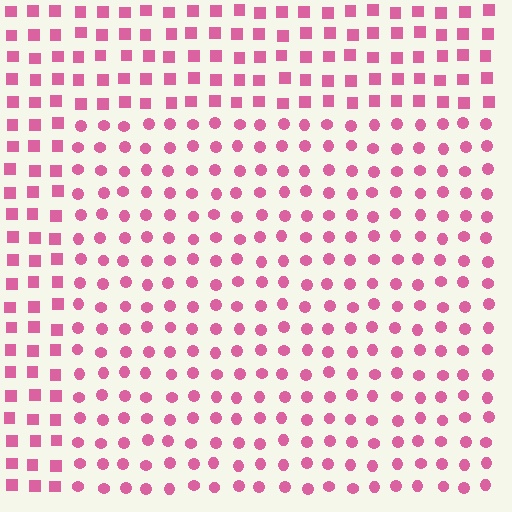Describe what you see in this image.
The image is filled with small pink elements arranged in a uniform grid. A rectangle-shaped region contains circles, while the surrounding area contains squares. The boundary is defined purely by the change in element shape.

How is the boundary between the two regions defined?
The boundary is defined by a change in element shape: circles inside vs. squares outside. All elements share the same color and spacing.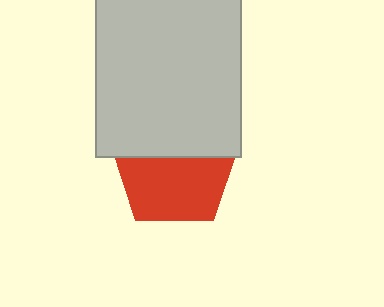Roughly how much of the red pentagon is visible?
About half of it is visible (roughly 59%).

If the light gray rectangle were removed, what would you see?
You would see the complete red pentagon.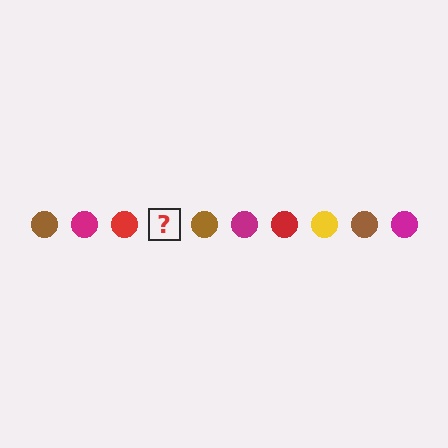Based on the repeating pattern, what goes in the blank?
The blank should be a yellow circle.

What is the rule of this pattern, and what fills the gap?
The rule is that the pattern cycles through brown, magenta, red, yellow circles. The gap should be filled with a yellow circle.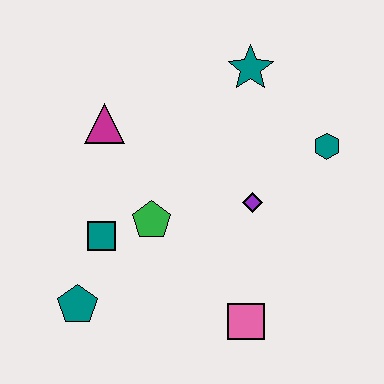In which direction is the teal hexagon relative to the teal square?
The teal hexagon is to the right of the teal square.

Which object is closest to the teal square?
The green pentagon is closest to the teal square.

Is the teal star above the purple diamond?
Yes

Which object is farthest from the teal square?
The teal hexagon is farthest from the teal square.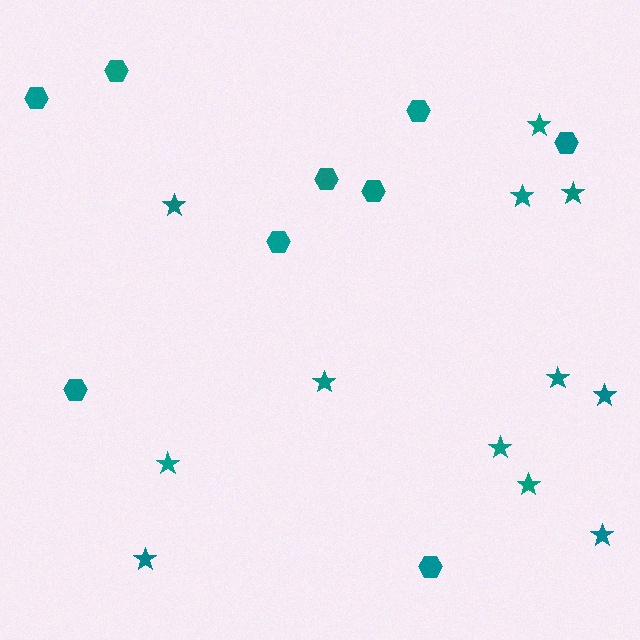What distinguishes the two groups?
There are 2 groups: one group of stars (12) and one group of hexagons (9).